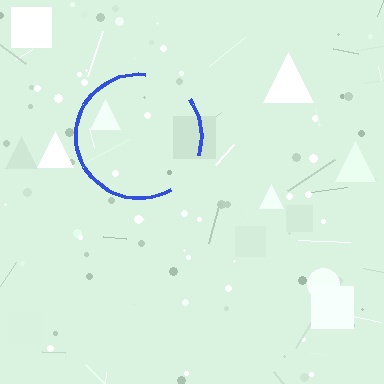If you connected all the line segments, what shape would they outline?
They would outline a circle.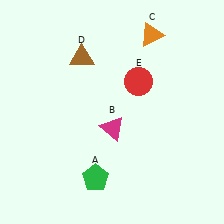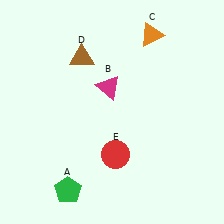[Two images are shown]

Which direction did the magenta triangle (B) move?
The magenta triangle (B) moved up.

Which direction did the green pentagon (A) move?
The green pentagon (A) moved left.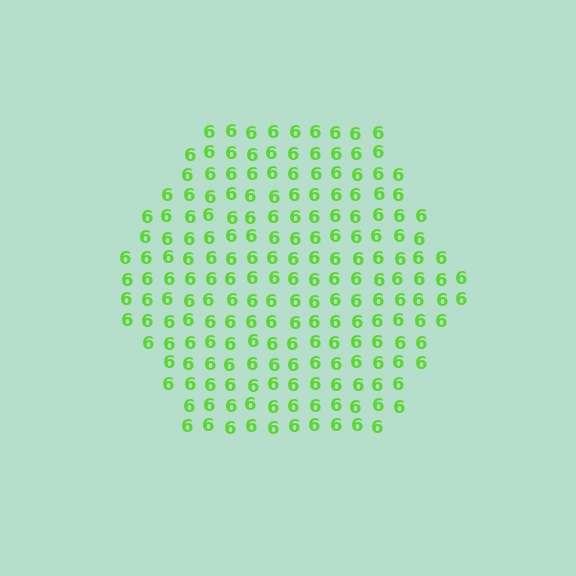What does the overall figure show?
The overall figure shows a hexagon.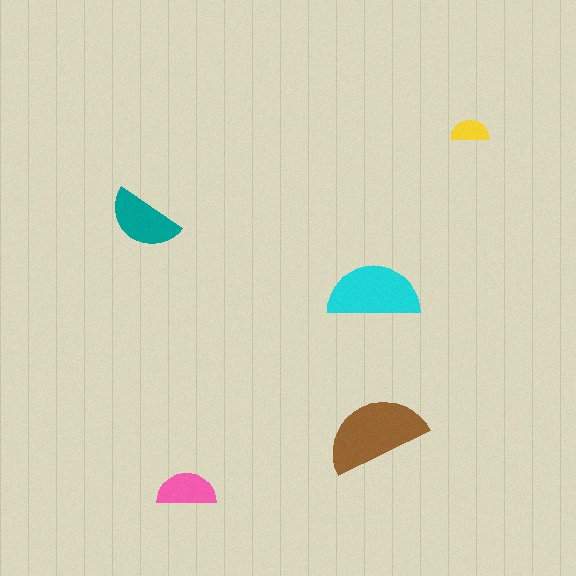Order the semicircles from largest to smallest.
the brown one, the cyan one, the teal one, the pink one, the yellow one.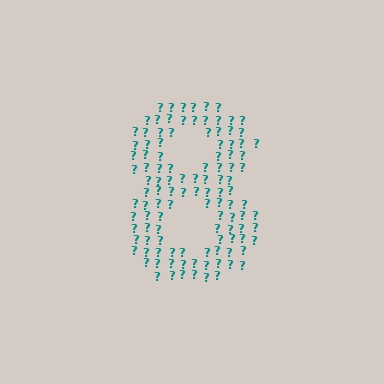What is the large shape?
The large shape is the digit 8.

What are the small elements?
The small elements are question marks.